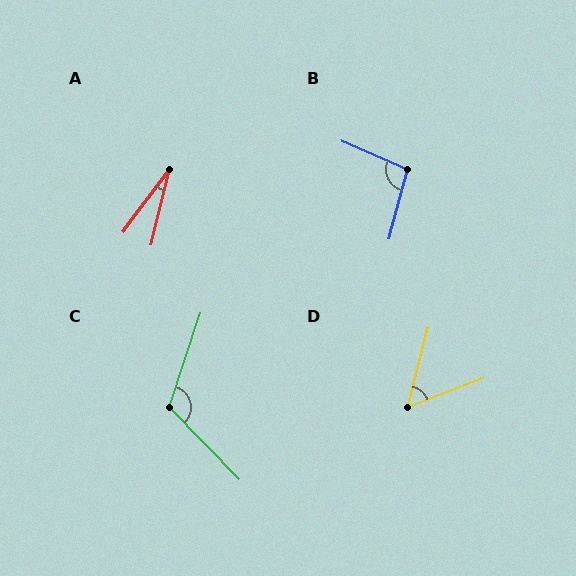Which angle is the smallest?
A, at approximately 23 degrees.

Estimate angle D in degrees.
Approximately 55 degrees.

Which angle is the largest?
C, at approximately 117 degrees.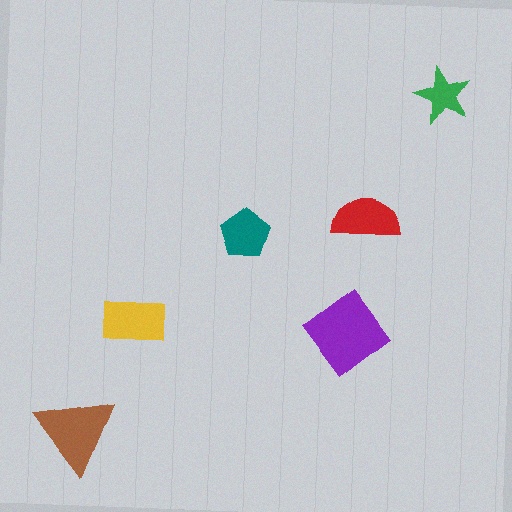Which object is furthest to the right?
The green star is rightmost.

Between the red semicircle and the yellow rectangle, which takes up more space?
The yellow rectangle.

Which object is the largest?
The purple diamond.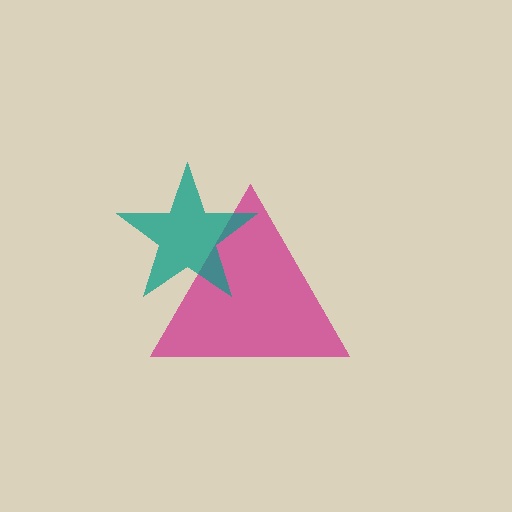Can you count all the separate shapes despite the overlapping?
Yes, there are 2 separate shapes.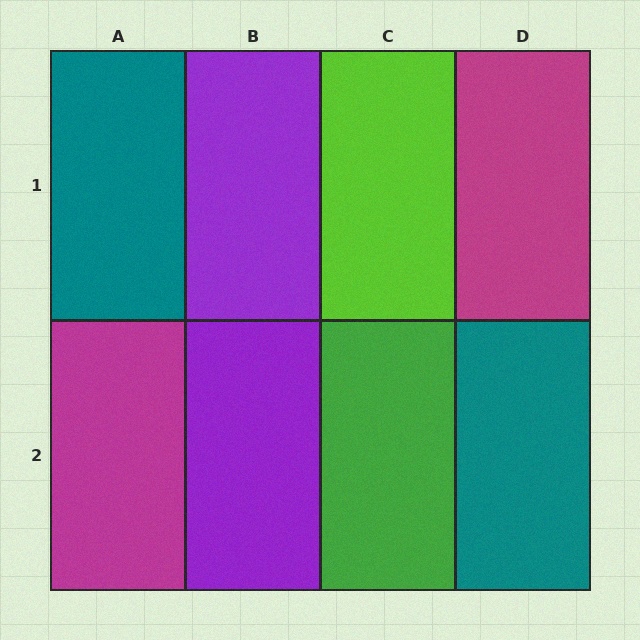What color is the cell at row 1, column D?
Magenta.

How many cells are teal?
2 cells are teal.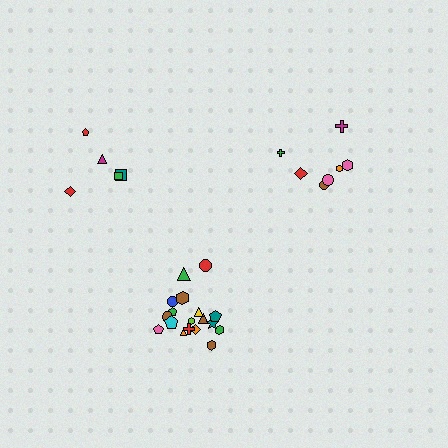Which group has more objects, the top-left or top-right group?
The top-right group.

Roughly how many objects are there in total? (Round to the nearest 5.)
Roughly 30 objects in total.